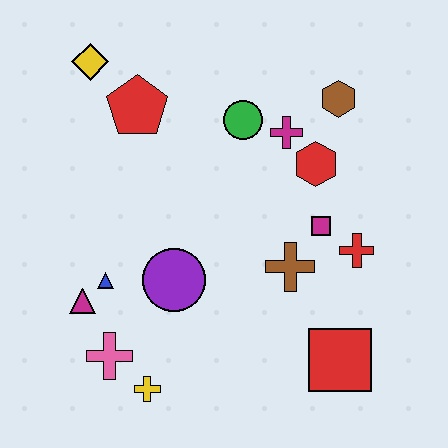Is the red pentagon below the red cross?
No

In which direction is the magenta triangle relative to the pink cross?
The magenta triangle is above the pink cross.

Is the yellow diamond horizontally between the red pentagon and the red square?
No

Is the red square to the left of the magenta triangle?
No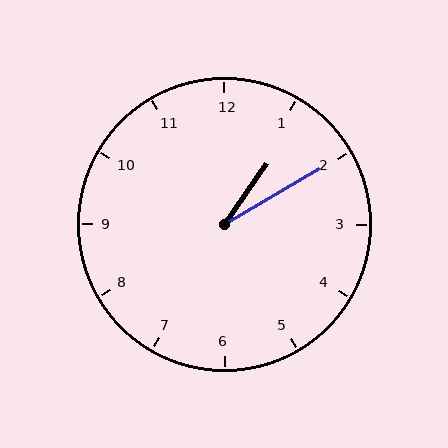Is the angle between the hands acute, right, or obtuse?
It is acute.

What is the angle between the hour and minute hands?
Approximately 25 degrees.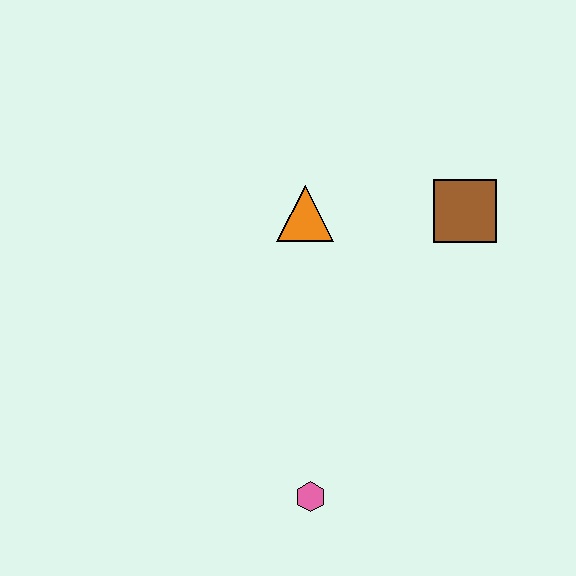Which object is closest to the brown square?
The orange triangle is closest to the brown square.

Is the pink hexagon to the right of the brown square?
No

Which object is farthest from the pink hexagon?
The brown square is farthest from the pink hexagon.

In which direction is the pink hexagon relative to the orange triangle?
The pink hexagon is below the orange triangle.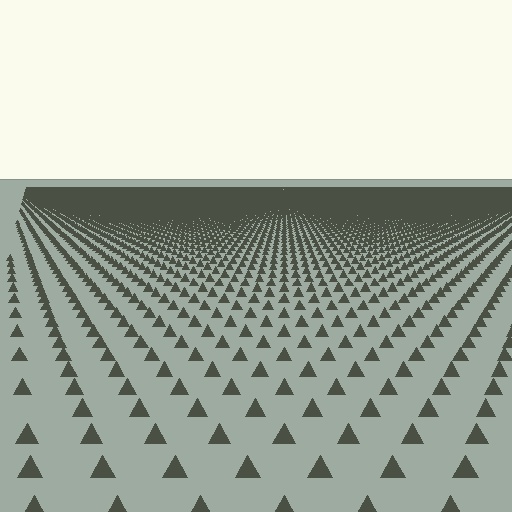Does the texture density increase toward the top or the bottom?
Density increases toward the top.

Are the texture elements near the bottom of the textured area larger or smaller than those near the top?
Larger. Near the bottom, elements are closer to the viewer and appear at a bigger on-screen size.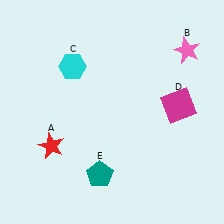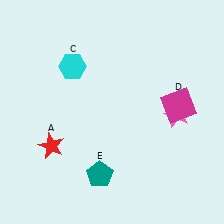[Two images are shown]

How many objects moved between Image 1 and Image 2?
1 object moved between the two images.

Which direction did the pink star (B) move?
The pink star (B) moved down.